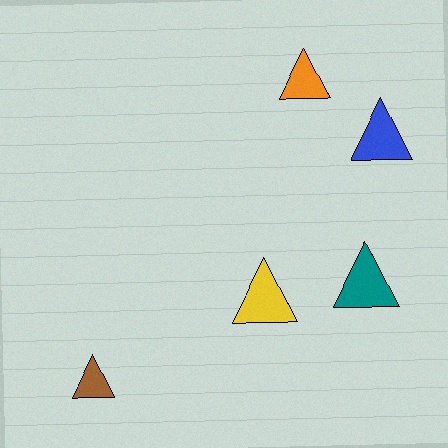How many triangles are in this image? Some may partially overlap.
There are 5 triangles.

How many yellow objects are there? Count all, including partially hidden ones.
There is 1 yellow object.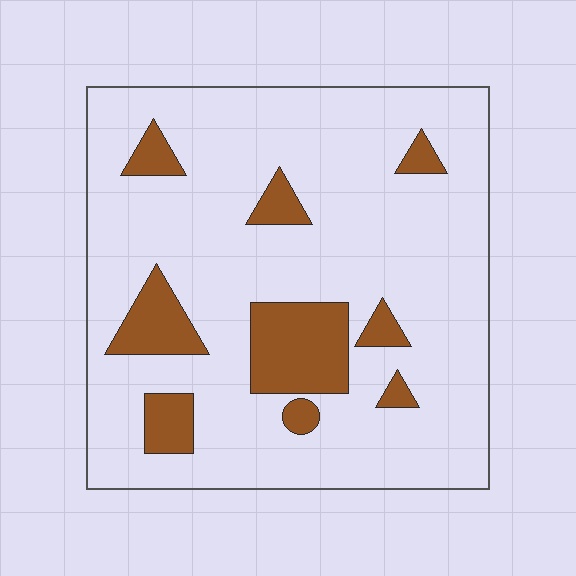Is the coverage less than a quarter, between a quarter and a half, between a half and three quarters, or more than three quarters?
Less than a quarter.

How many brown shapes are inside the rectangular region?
9.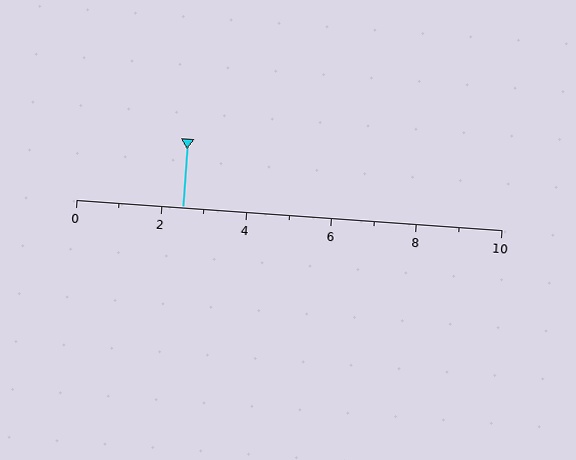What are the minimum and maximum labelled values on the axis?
The axis runs from 0 to 10.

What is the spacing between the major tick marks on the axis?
The major ticks are spaced 2 apart.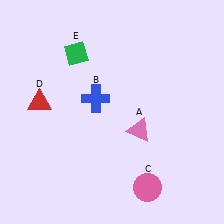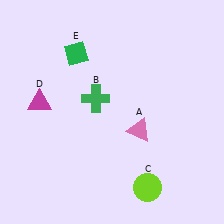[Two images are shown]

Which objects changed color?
B changed from blue to green. C changed from pink to lime. D changed from red to magenta.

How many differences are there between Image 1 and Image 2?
There are 3 differences between the two images.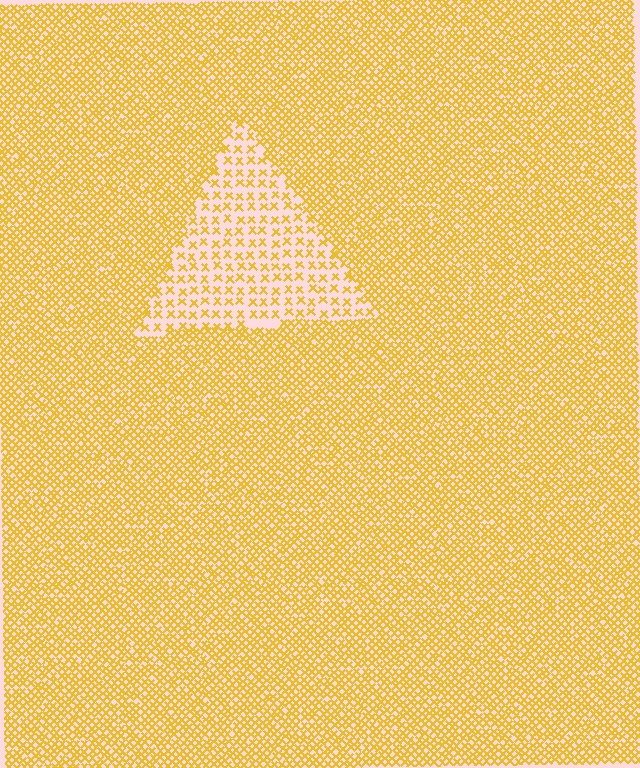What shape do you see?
I see a triangle.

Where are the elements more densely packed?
The elements are more densely packed outside the triangle boundary.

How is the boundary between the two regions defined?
The boundary is defined by a change in element density (approximately 2.4x ratio). All elements are the same color, size, and shape.